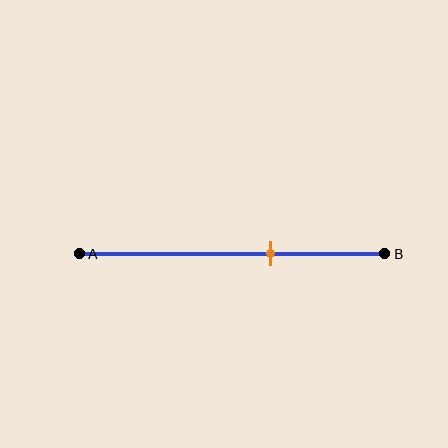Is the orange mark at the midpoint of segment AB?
No, the mark is at about 65% from A, not at the 50% midpoint.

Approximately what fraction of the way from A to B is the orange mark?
The orange mark is approximately 65% of the way from A to B.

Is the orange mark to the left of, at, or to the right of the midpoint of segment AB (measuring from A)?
The orange mark is to the right of the midpoint of segment AB.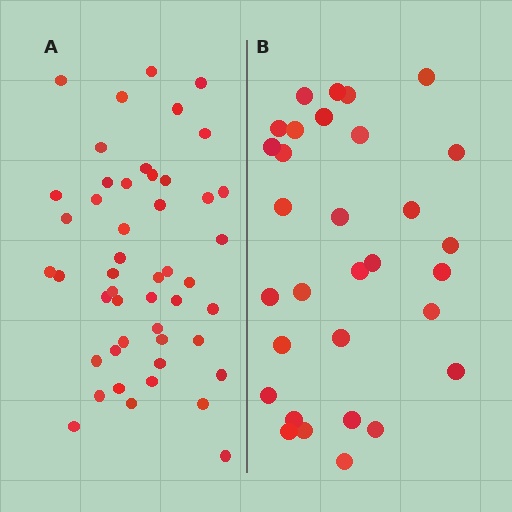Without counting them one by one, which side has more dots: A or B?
Region A (the left region) has more dots.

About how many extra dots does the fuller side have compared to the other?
Region A has approximately 15 more dots than region B.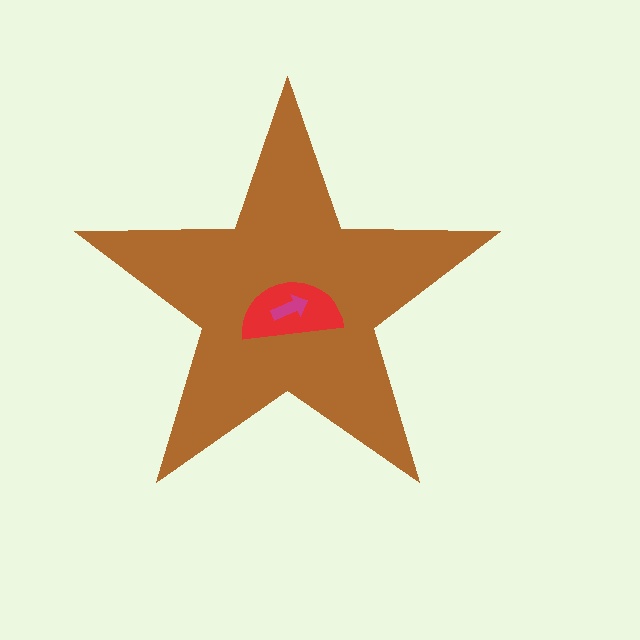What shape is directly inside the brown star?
The red semicircle.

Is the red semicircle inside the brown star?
Yes.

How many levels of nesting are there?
3.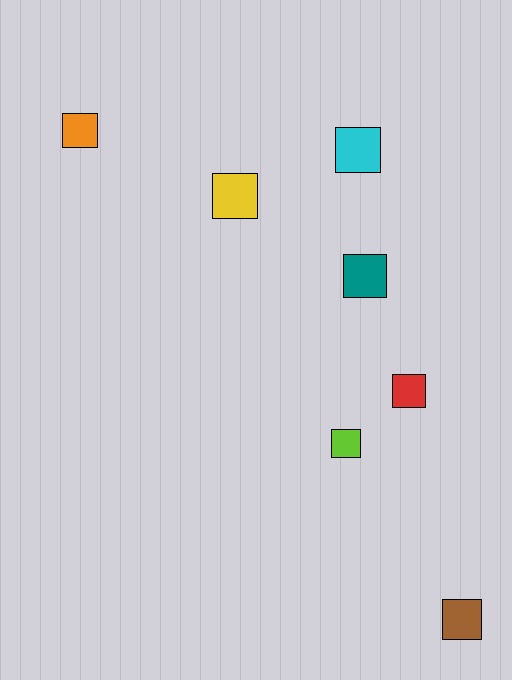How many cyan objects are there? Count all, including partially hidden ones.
There is 1 cyan object.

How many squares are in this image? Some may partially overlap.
There are 7 squares.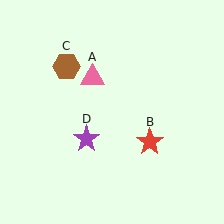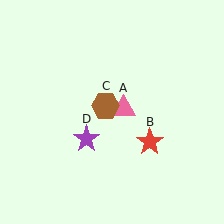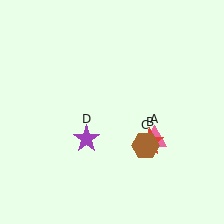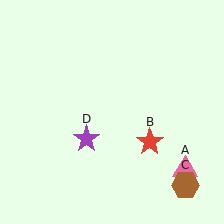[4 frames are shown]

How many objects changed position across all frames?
2 objects changed position: pink triangle (object A), brown hexagon (object C).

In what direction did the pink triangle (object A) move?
The pink triangle (object A) moved down and to the right.